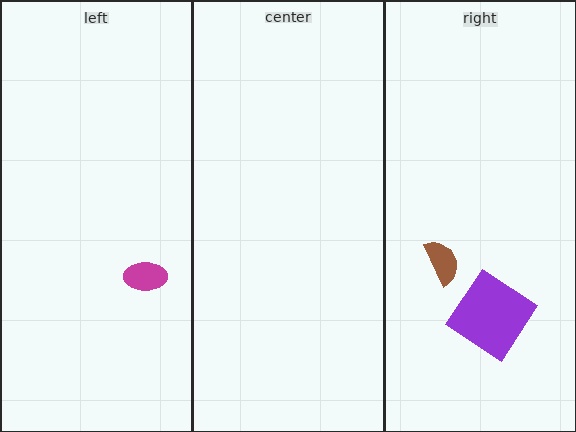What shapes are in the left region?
The magenta ellipse.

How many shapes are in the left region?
1.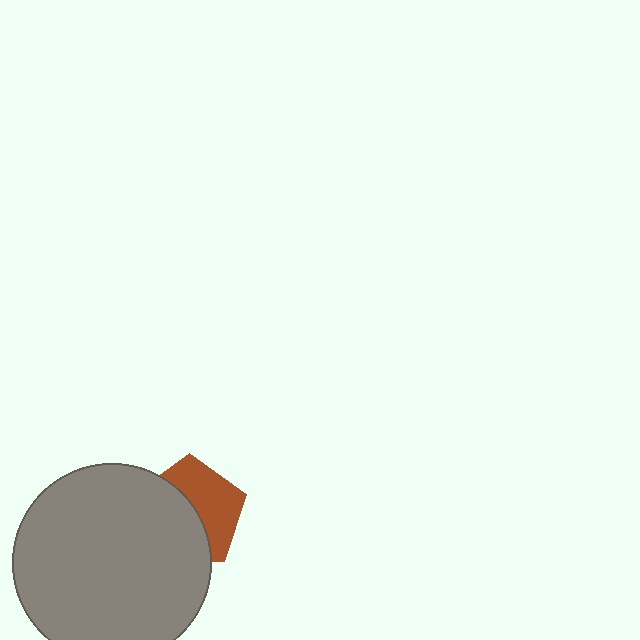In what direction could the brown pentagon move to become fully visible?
The brown pentagon could move right. That would shift it out from behind the gray circle entirely.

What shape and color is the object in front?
The object in front is a gray circle.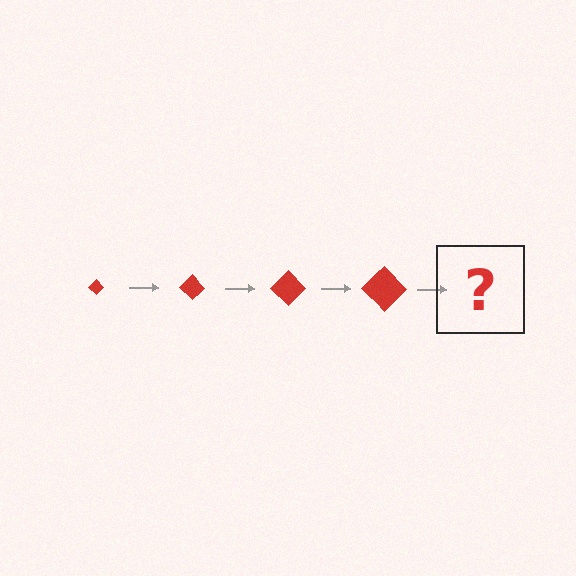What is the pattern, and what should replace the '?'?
The pattern is that the diamond gets progressively larger each step. The '?' should be a red diamond, larger than the previous one.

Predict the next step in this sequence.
The next step is a red diamond, larger than the previous one.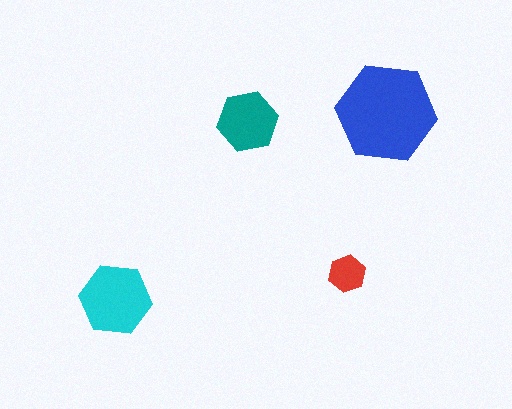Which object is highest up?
The blue hexagon is topmost.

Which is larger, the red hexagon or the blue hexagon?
The blue one.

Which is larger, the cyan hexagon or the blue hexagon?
The blue one.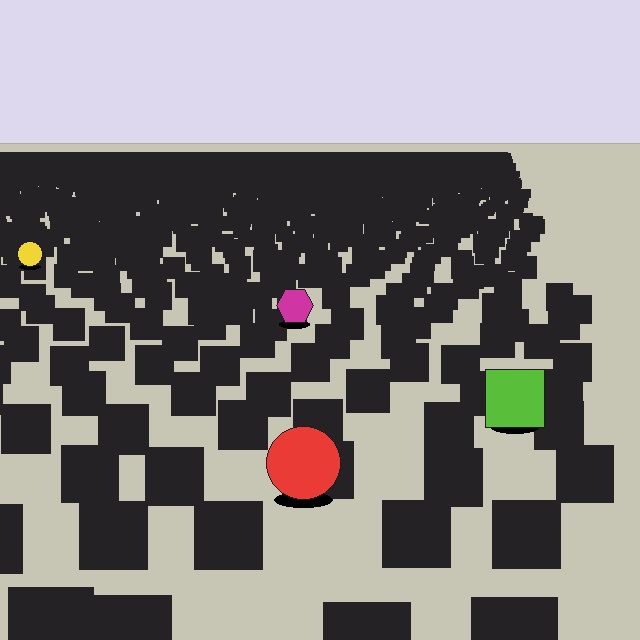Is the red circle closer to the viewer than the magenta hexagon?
Yes. The red circle is closer — you can tell from the texture gradient: the ground texture is coarser near it.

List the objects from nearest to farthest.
From nearest to farthest: the red circle, the lime square, the magenta hexagon, the yellow circle.